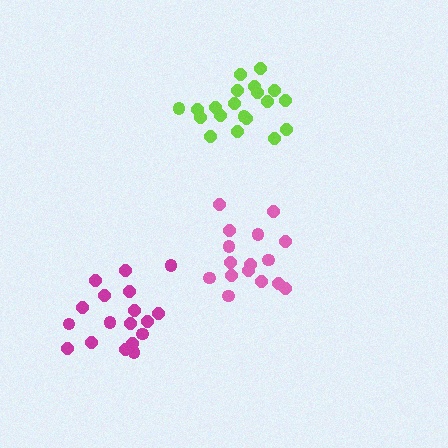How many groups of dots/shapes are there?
There are 3 groups.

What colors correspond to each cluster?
The clusters are colored: lime, magenta, pink.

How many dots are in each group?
Group 1: 20 dots, Group 2: 19 dots, Group 3: 16 dots (55 total).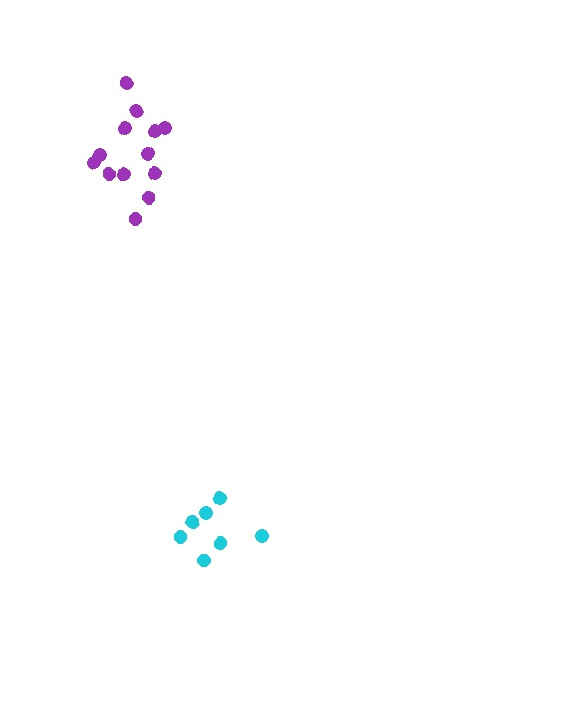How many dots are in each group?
Group 1: 8 dots, Group 2: 13 dots (21 total).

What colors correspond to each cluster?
The clusters are colored: cyan, purple.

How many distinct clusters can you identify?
There are 2 distinct clusters.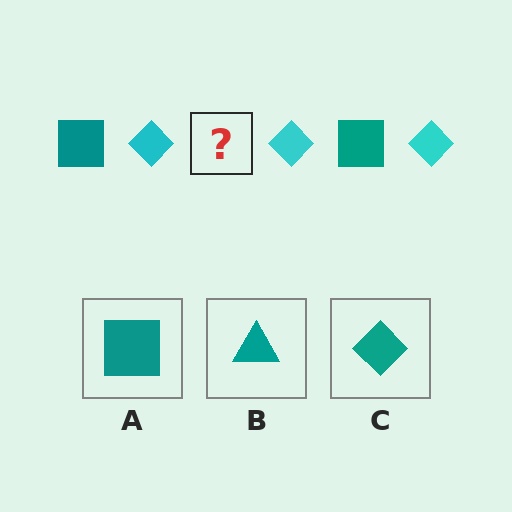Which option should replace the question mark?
Option A.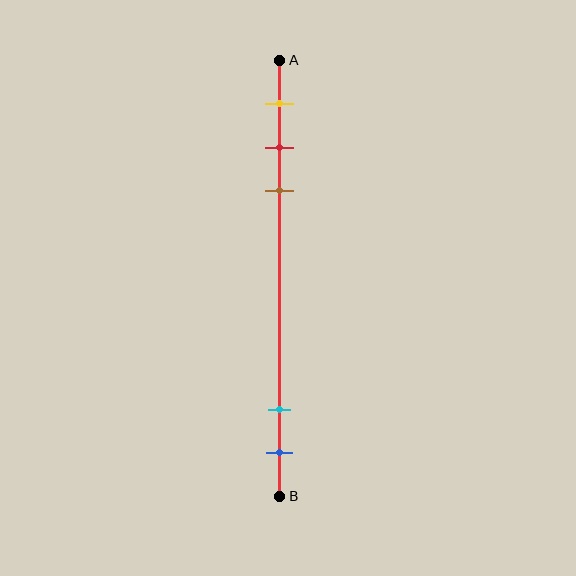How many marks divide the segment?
There are 5 marks dividing the segment.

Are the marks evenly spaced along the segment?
No, the marks are not evenly spaced.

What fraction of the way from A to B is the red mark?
The red mark is approximately 20% (0.2) of the way from A to B.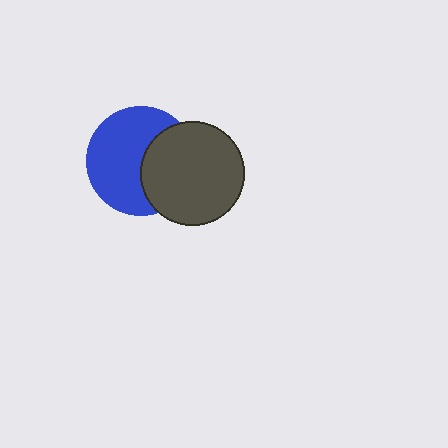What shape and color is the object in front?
The object in front is a dark gray circle.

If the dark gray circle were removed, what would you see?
You would see the complete blue circle.